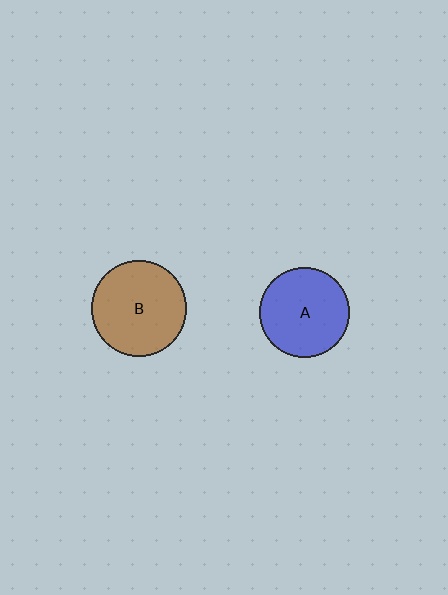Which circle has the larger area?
Circle B (brown).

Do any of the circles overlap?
No, none of the circles overlap.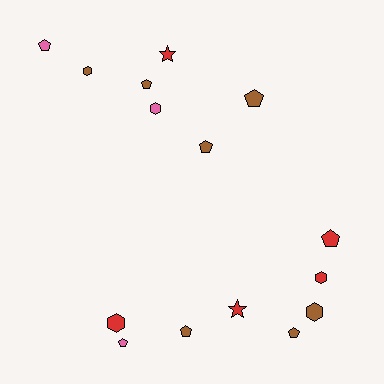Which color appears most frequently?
Brown, with 7 objects.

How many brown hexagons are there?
There are 2 brown hexagons.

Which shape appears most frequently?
Pentagon, with 8 objects.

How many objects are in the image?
There are 15 objects.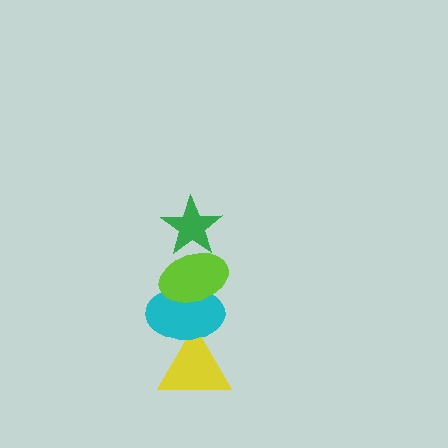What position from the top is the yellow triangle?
The yellow triangle is 4th from the top.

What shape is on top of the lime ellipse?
The green star is on top of the lime ellipse.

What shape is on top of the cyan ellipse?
The lime ellipse is on top of the cyan ellipse.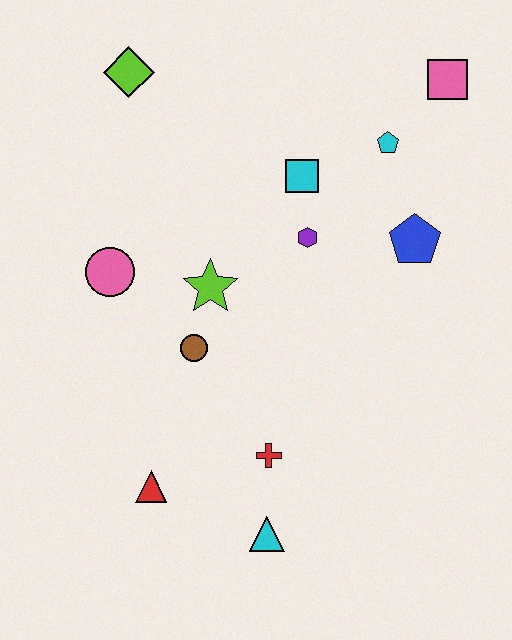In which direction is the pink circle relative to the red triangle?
The pink circle is above the red triangle.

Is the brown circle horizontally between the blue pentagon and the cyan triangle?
No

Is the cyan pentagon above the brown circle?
Yes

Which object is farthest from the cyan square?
The cyan triangle is farthest from the cyan square.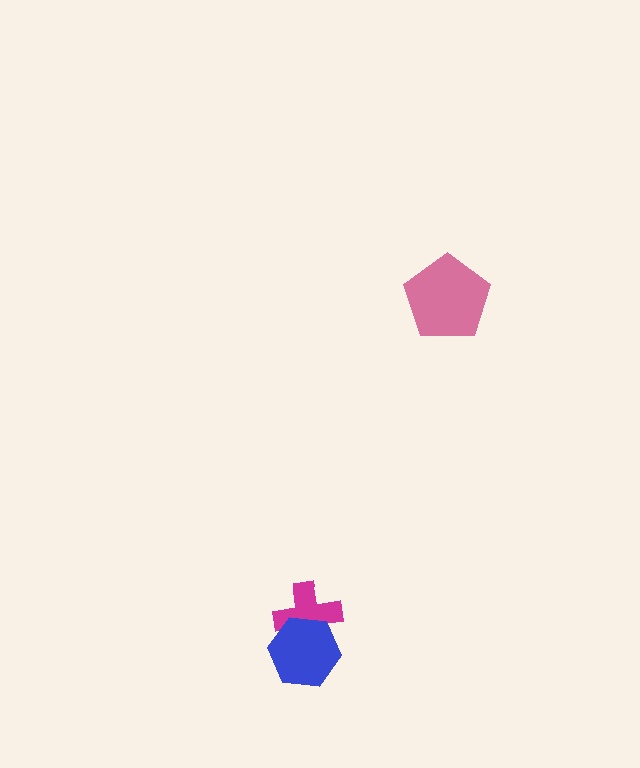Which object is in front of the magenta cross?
The blue hexagon is in front of the magenta cross.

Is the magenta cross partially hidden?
Yes, it is partially covered by another shape.